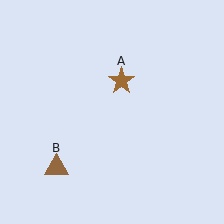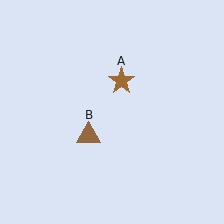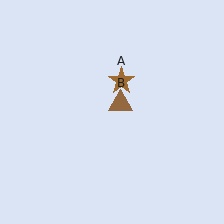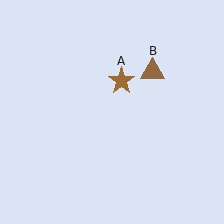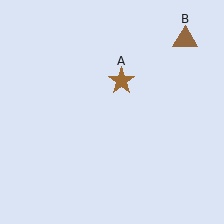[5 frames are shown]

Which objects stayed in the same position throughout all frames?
Brown star (object A) remained stationary.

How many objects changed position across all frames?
1 object changed position: brown triangle (object B).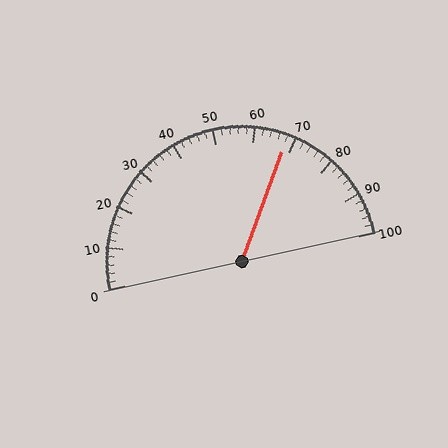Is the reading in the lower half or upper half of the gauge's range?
The reading is in the upper half of the range (0 to 100).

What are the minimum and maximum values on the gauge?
The gauge ranges from 0 to 100.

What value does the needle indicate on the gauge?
The needle indicates approximately 68.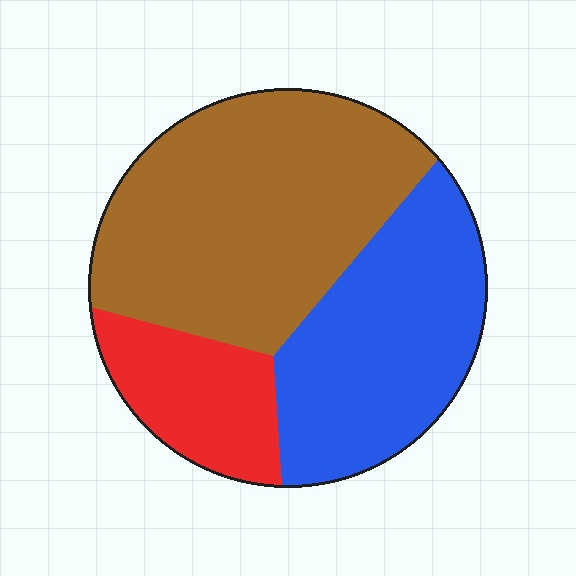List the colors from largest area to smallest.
From largest to smallest: brown, blue, red.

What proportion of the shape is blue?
Blue covers roughly 35% of the shape.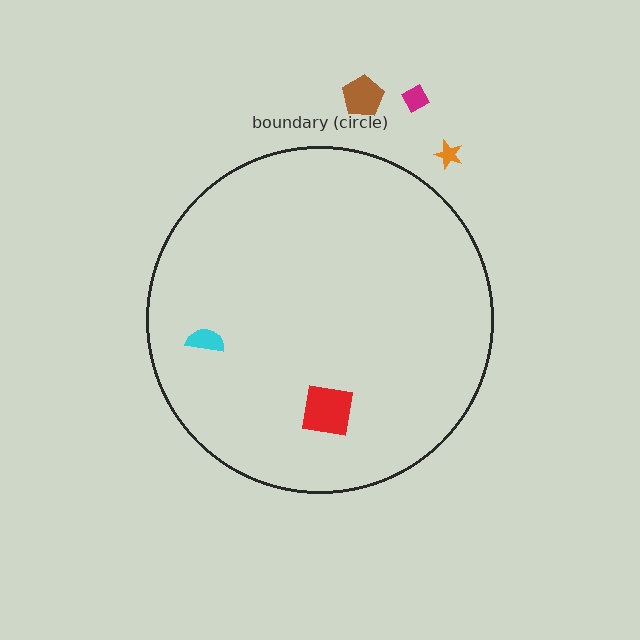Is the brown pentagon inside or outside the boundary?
Outside.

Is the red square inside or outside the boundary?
Inside.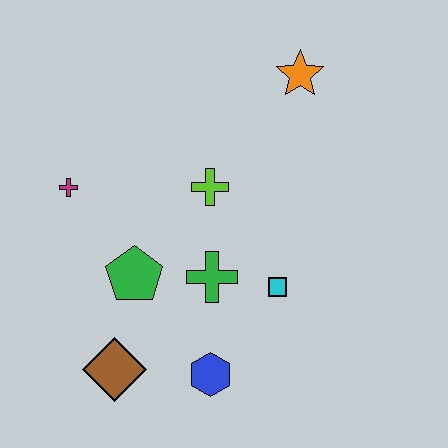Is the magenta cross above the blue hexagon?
Yes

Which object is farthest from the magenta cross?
The orange star is farthest from the magenta cross.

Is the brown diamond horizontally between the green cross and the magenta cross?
Yes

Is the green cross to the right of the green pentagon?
Yes